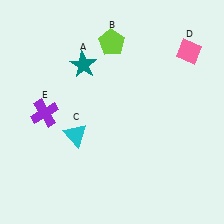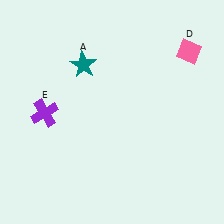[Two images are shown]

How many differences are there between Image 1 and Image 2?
There are 2 differences between the two images.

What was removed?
The lime pentagon (B), the cyan triangle (C) were removed in Image 2.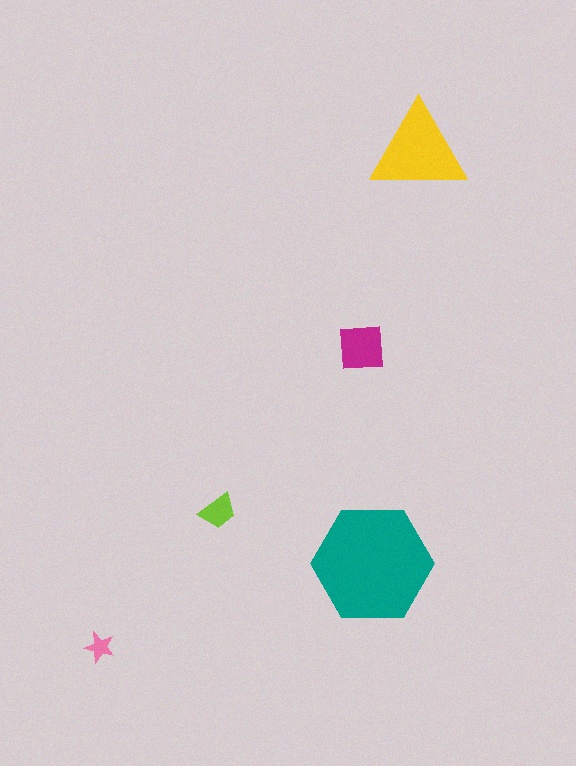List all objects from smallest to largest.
The pink star, the lime trapezoid, the magenta square, the yellow triangle, the teal hexagon.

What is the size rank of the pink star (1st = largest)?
5th.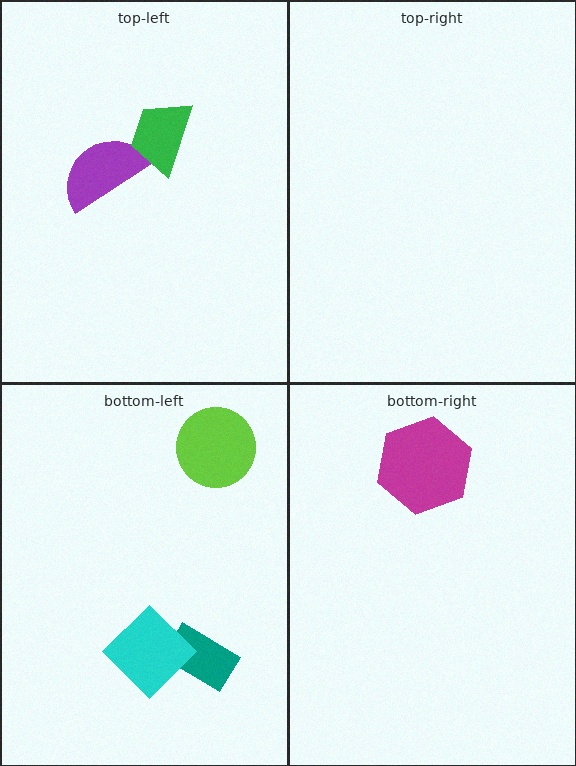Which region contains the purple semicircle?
The top-left region.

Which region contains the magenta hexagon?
The bottom-right region.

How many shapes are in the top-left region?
2.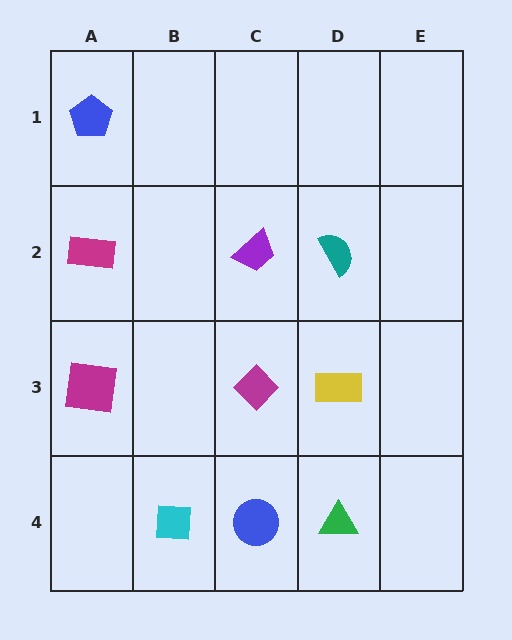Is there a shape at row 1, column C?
No, that cell is empty.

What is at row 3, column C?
A magenta diamond.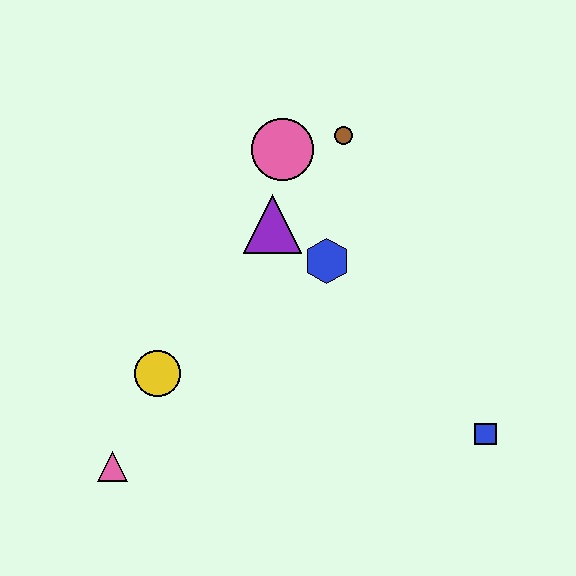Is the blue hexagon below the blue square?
No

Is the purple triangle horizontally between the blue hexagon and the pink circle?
No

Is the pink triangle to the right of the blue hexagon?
No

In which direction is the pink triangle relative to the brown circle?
The pink triangle is below the brown circle.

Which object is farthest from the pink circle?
The pink triangle is farthest from the pink circle.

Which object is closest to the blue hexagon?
The purple triangle is closest to the blue hexagon.